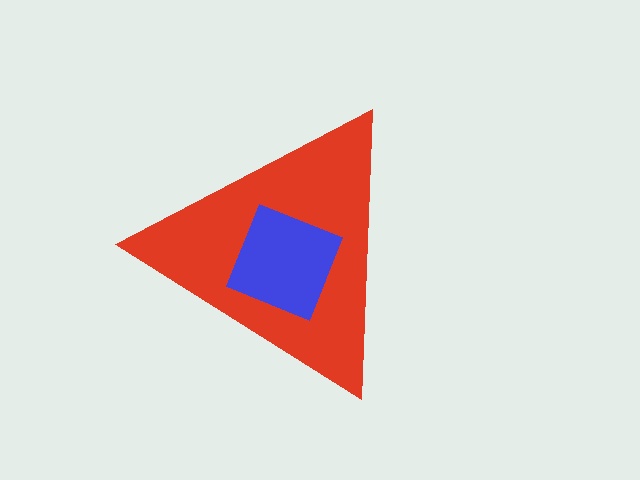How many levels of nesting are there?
2.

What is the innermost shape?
The blue square.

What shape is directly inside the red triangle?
The blue square.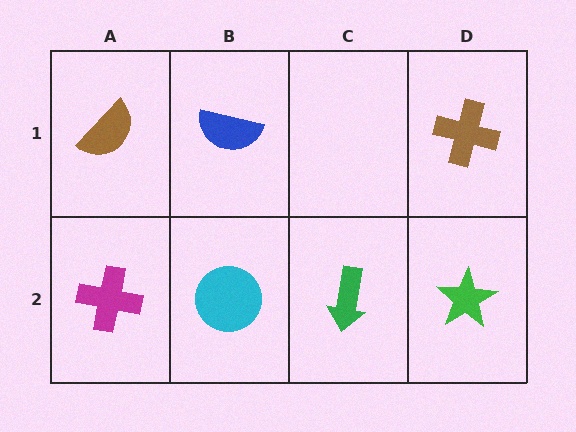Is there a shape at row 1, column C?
No, that cell is empty.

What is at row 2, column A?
A magenta cross.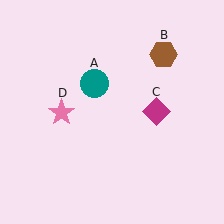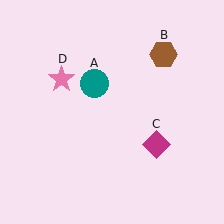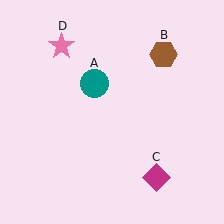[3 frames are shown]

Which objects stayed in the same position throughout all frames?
Teal circle (object A) and brown hexagon (object B) remained stationary.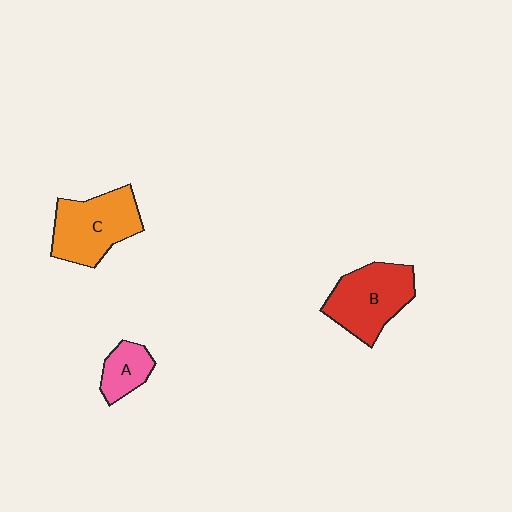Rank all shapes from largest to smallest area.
From largest to smallest: C (orange), B (red), A (pink).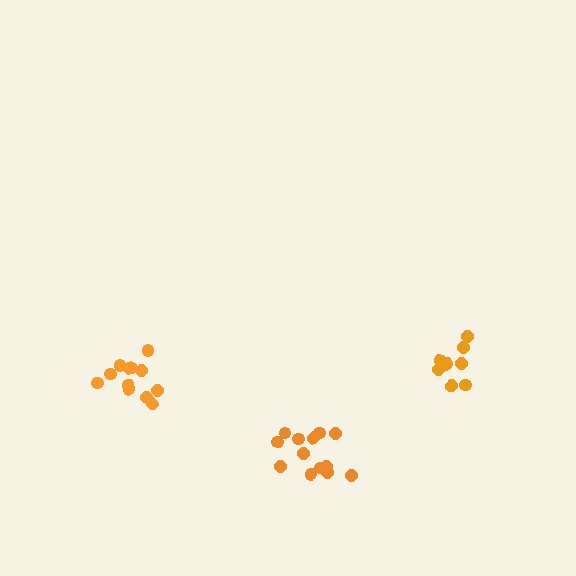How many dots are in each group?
Group 1: 13 dots, Group 2: 12 dots, Group 3: 9 dots (34 total).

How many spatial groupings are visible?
There are 3 spatial groupings.